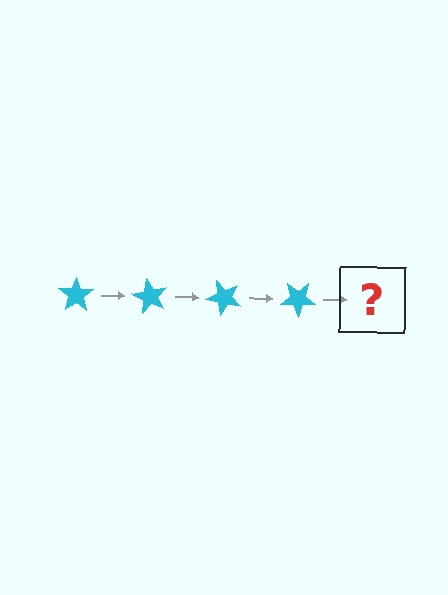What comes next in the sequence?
The next element should be a cyan star rotated 240 degrees.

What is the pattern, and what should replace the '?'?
The pattern is that the star rotates 60 degrees each step. The '?' should be a cyan star rotated 240 degrees.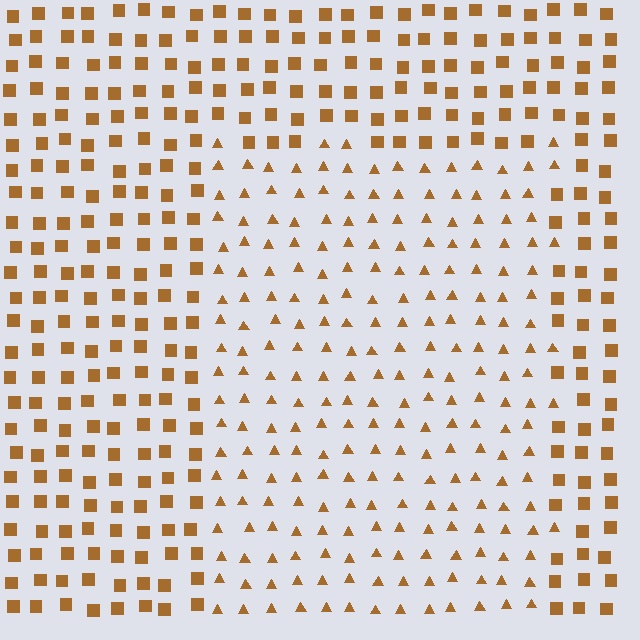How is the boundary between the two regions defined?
The boundary is defined by a change in element shape: triangles inside vs. squares outside. All elements share the same color and spacing.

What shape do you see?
I see a rectangle.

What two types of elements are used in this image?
The image uses triangles inside the rectangle region and squares outside it.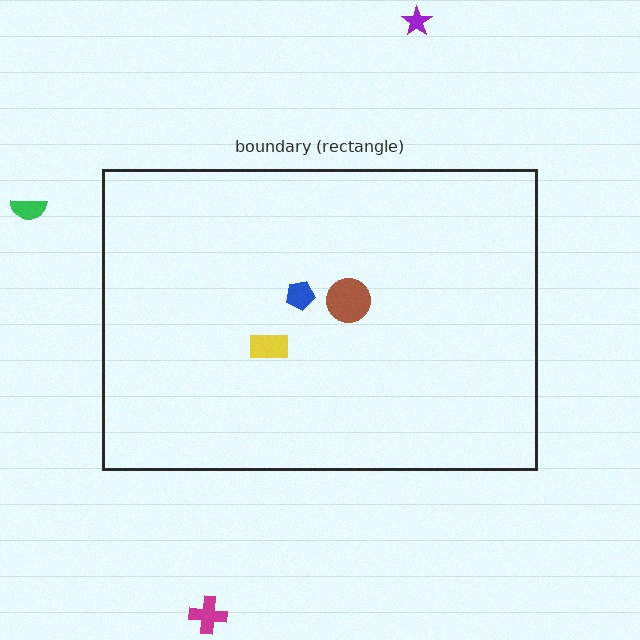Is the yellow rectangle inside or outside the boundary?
Inside.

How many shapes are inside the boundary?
3 inside, 3 outside.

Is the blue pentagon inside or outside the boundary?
Inside.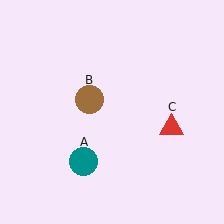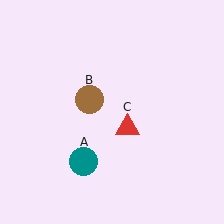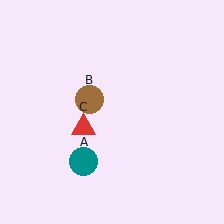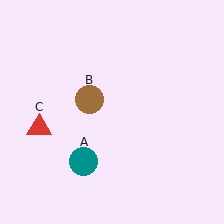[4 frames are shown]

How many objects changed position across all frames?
1 object changed position: red triangle (object C).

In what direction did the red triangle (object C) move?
The red triangle (object C) moved left.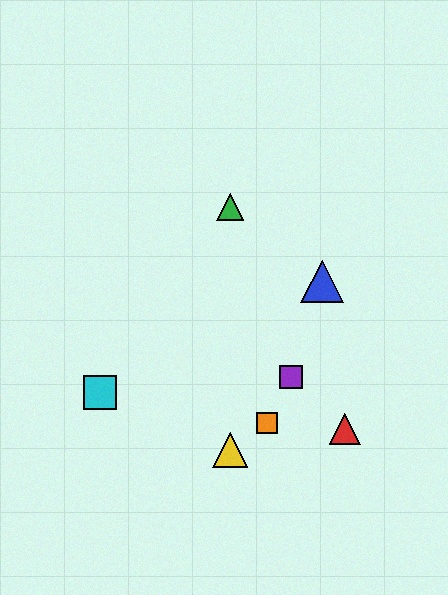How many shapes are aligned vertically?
2 shapes (the green triangle, the yellow triangle) are aligned vertically.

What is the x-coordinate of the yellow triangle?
The yellow triangle is at x≈230.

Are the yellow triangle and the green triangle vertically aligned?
Yes, both are at x≈230.